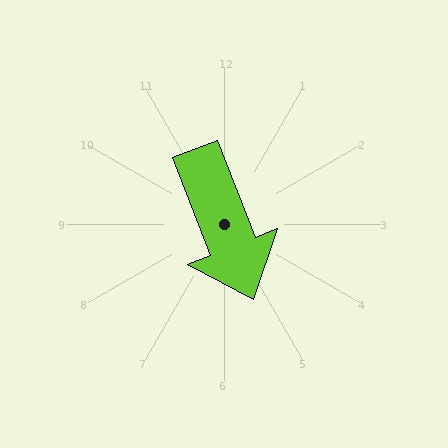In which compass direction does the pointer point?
South.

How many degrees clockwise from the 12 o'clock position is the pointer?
Approximately 159 degrees.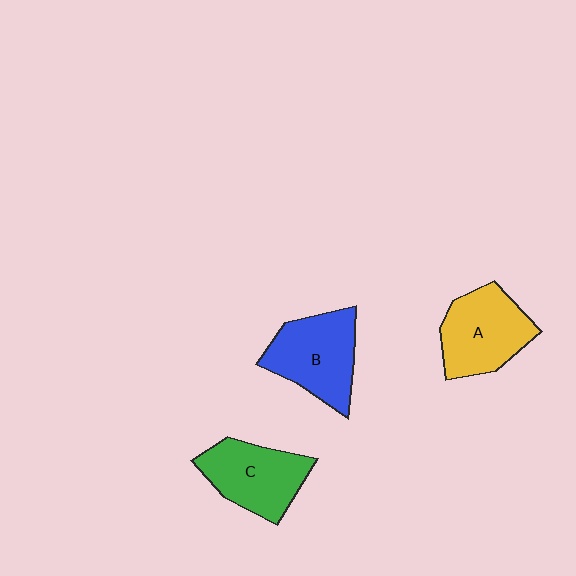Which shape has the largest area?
Shape B (blue).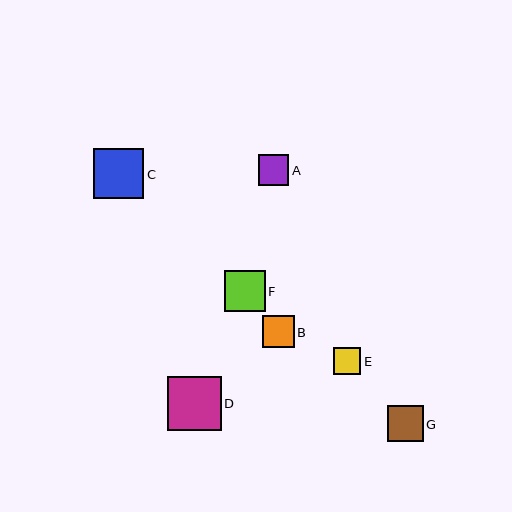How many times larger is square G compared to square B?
Square G is approximately 1.1 times the size of square B.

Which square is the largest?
Square D is the largest with a size of approximately 54 pixels.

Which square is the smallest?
Square E is the smallest with a size of approximately 27 pixels.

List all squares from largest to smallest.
From largest to smallest: D, C, F, G, B, A, E.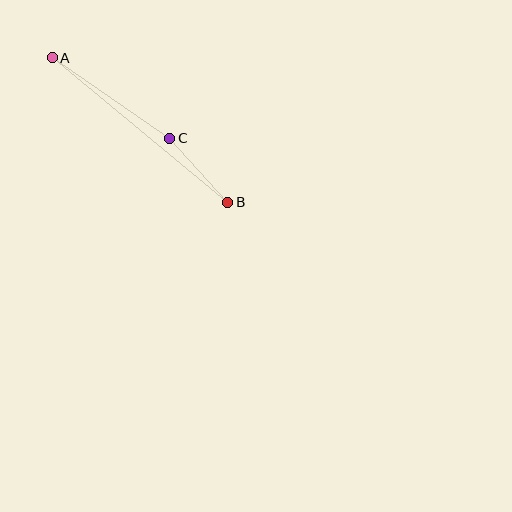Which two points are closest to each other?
Points B and C are closest to each other.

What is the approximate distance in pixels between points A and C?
The distance between A and C is approximately 142 pixels.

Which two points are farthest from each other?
Points A and B are farthest from each other.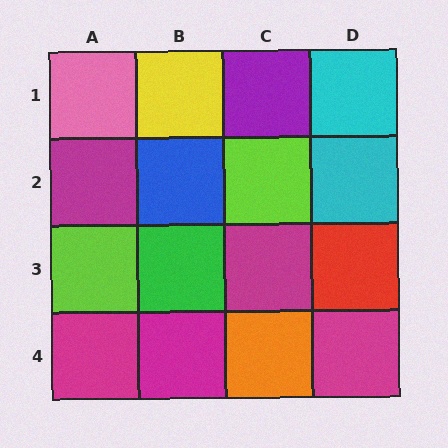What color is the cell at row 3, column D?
Red.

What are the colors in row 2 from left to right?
Magenta, blue, lime, cyan.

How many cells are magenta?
5 cells are magenta.